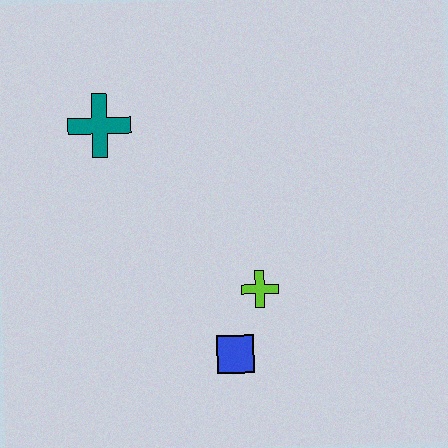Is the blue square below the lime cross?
Yes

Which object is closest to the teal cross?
The lime cross is closest to the teal cross.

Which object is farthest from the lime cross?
The teal cross is farthest from the lime cross.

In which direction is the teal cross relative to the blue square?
The teal cross is above the blue square.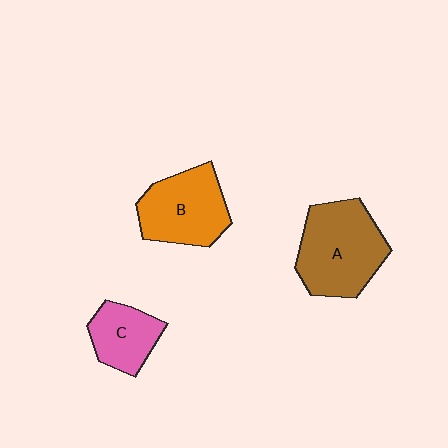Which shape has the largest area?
Shape A (brown).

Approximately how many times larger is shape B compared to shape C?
Approximately 1.5 times.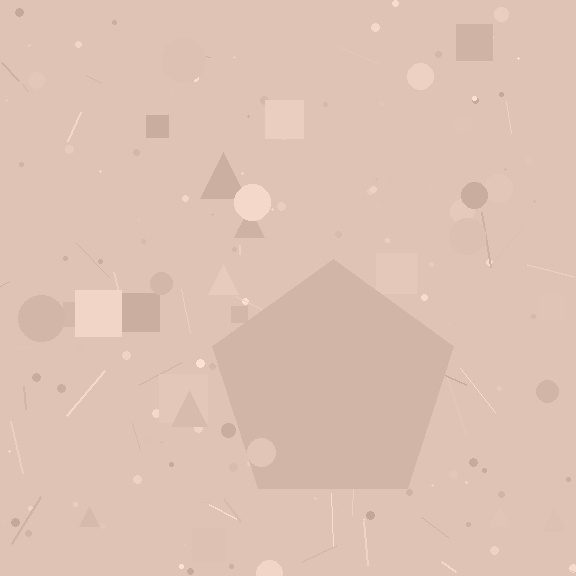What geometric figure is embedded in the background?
A pentagon is embedded in the background.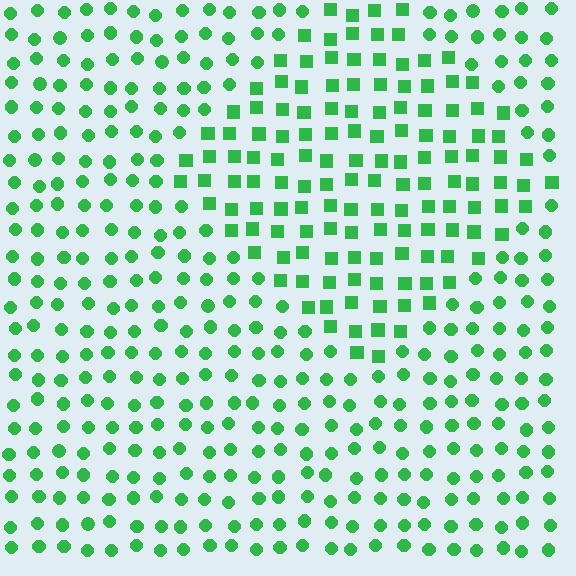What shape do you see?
I see a diamond.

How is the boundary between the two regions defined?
The boundary is defined by a change in element shape: squares inside vs. circles outside. All elements share the same color and spacing.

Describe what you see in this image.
The image is filled with small green elements arranged in a uniform grid. A diamond-shaped region contains squares, while the surrounding area contains circles. The boundary is defined purely by the change in element shape.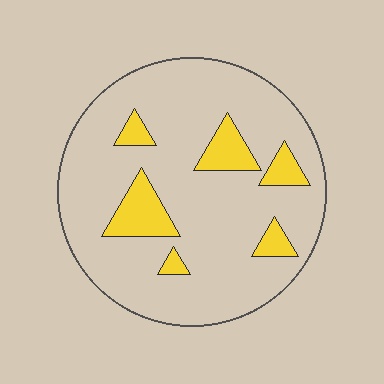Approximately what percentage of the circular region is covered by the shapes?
Approximately 15%.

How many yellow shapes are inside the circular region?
6.